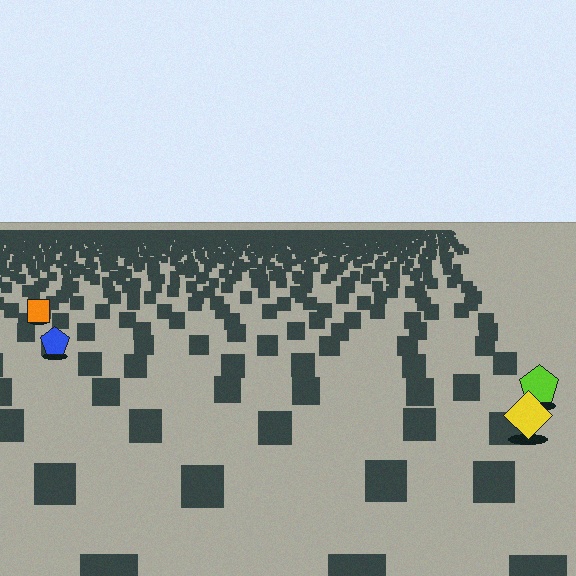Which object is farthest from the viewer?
The orange square is farthest from the viewer. It appears smaller and the ground texture around it is denser.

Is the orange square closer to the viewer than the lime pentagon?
No. The lime pentagon is closer — you can tell from the texture gradient: the ground texture is coarser near it.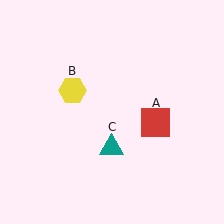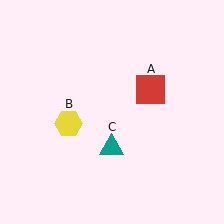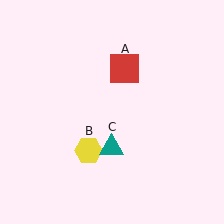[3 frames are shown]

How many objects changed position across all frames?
2 objects changed position: red square (object A), yellow hexagon (object B).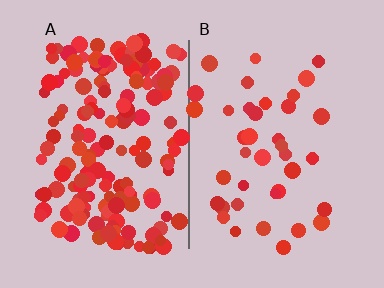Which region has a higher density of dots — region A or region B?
A (the left).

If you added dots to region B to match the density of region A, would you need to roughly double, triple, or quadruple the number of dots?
Approximately quadruple.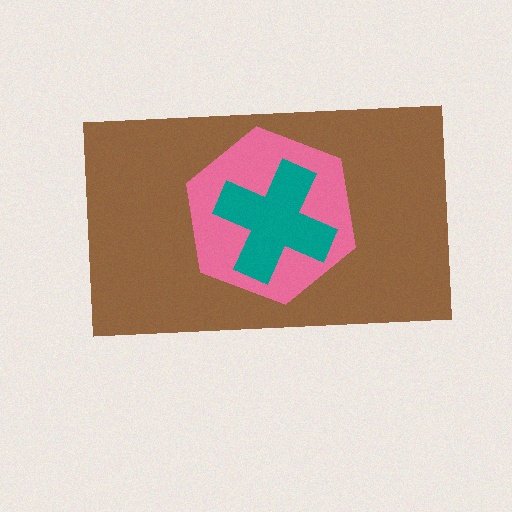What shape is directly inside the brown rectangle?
The pink hexagon.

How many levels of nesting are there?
3.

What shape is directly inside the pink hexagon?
The teal cross.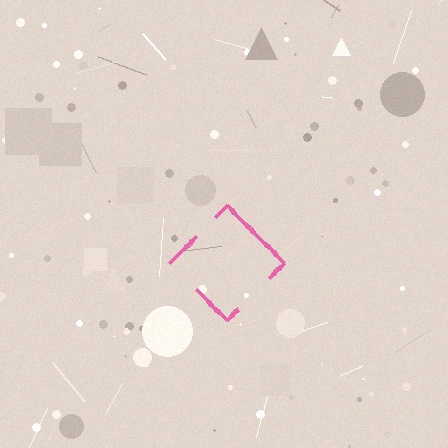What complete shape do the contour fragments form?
The contour fragments form a diamond.